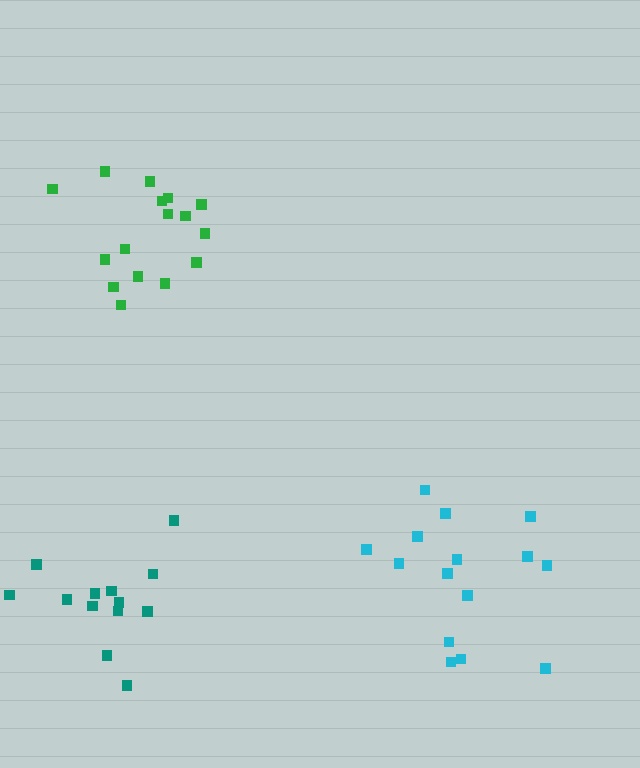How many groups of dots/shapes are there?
There are 3 groups.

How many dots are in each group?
Group 1: 13 dots, Group 2: 16 dots, Group 3: 15 dots (44 total).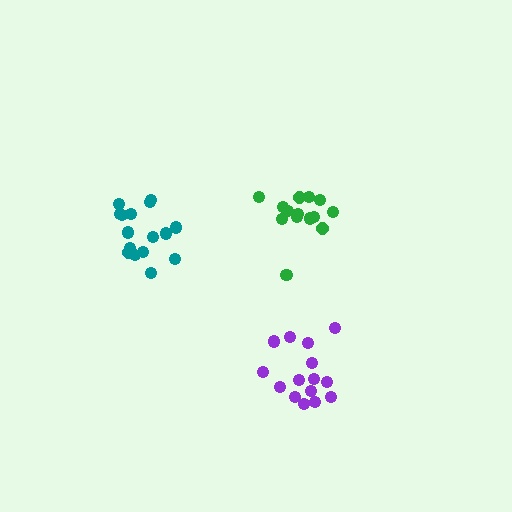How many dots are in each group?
Group 1: 14 dots, Group 2: 15 dots, Group 3: 16 dots (45 total).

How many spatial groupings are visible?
There are 3 spatial groupings.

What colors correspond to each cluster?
The clusters are colored: green, purple, teal.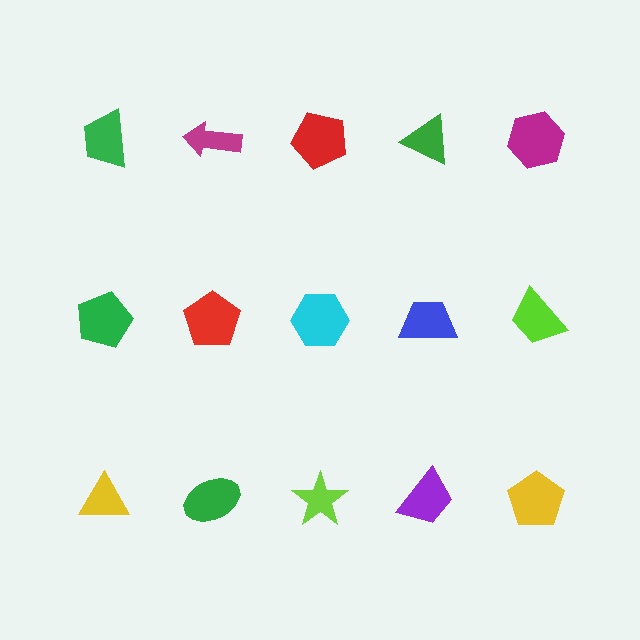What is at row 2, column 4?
A blue trapezoid.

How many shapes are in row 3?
5 shapes.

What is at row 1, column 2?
A magenta arrow.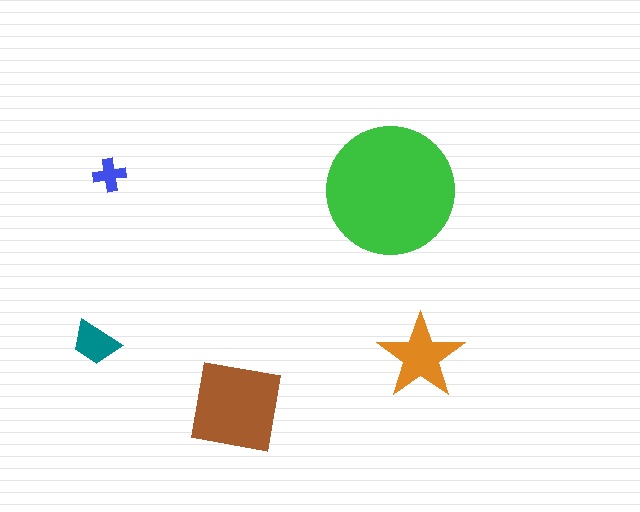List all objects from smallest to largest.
The blue cross, the teal trapezoid, the orange star, the brown square, the green circle.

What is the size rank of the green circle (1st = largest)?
1st.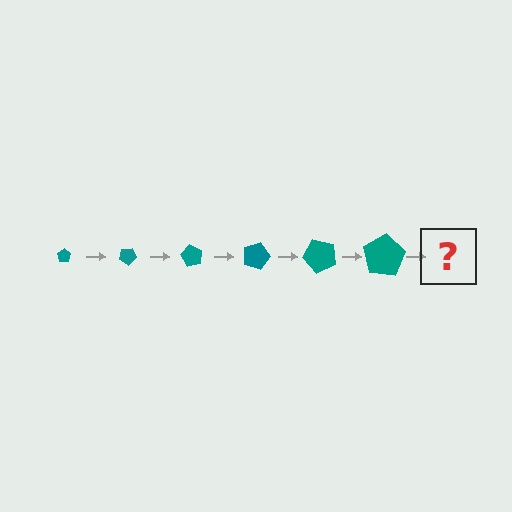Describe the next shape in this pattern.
It should be a pentagon, larger than the previous one and rotated 180 degrees from the start.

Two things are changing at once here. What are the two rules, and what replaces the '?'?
The two rules are that the pentagon grows larger each step and it rotates 30 degrees each step. The '?' should be a pentagon, larger than the previous one and rotated 180 degrees from the start.